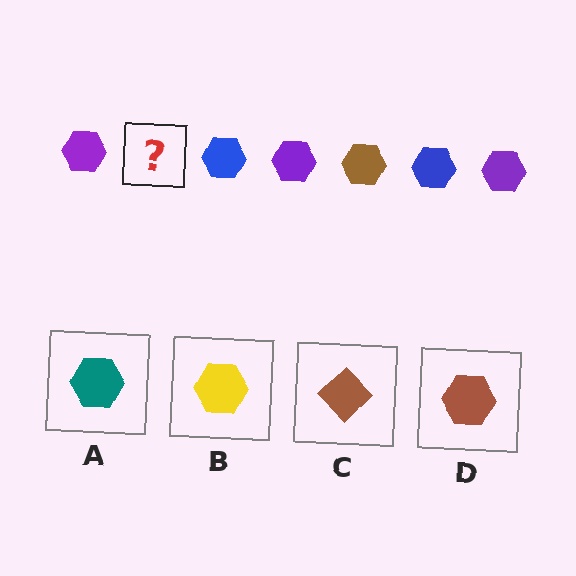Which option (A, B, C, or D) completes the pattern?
D.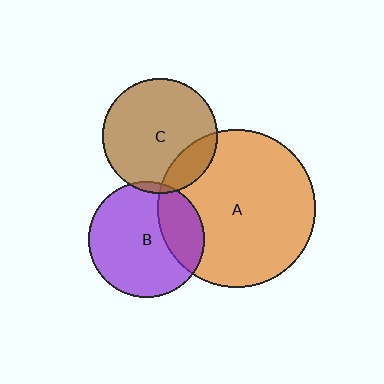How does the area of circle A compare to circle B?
Approximately 1.9 times.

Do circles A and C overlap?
Yes.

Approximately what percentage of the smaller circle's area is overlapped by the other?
Approximately 15%.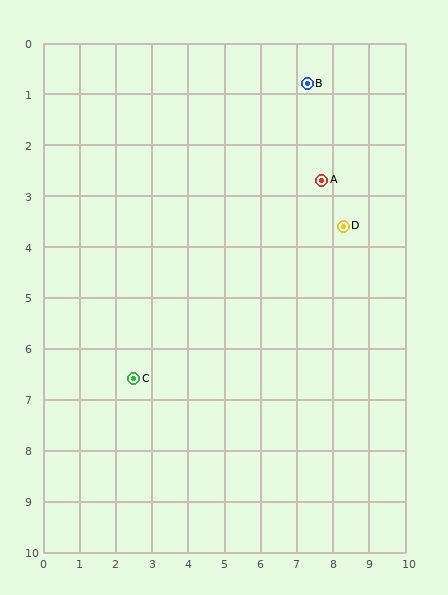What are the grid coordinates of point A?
Point A is at approximately (7.7, 2.7).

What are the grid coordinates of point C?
Point C is at approximately (2.5, 6.6).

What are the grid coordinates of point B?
Point B is at approximately (7.3, 0.8).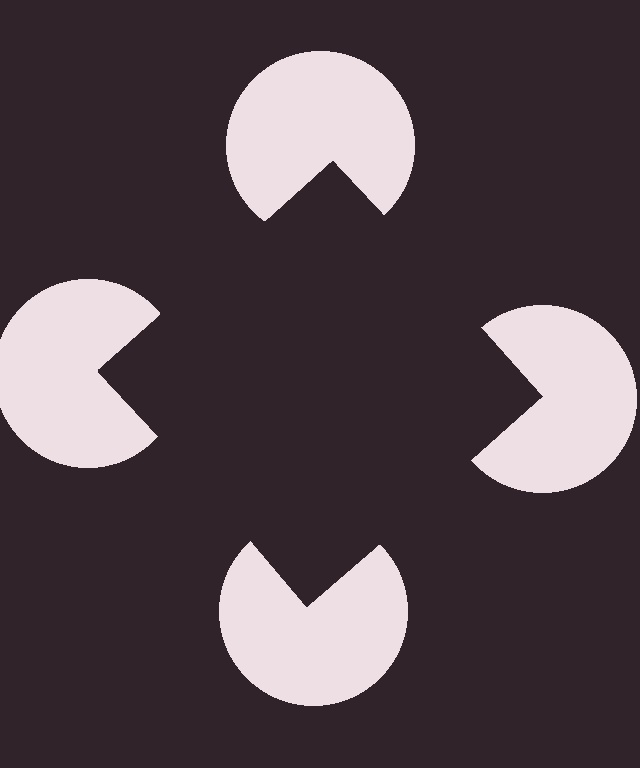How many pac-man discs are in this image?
There are 4 — one at each vertex of the illusory square.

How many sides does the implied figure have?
4 sides.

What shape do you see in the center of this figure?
An illusory square — its edges are inferred from the aligned wedge cuts in the pac-man discs, not physically drawn.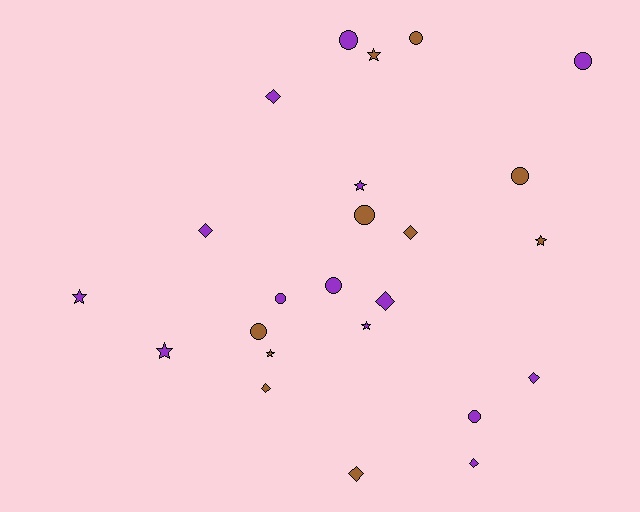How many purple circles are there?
There are 5 purple circles.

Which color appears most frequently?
Purple, with 14 objects.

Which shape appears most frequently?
Circle, with 9 objects.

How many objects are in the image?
There are 24 objects.